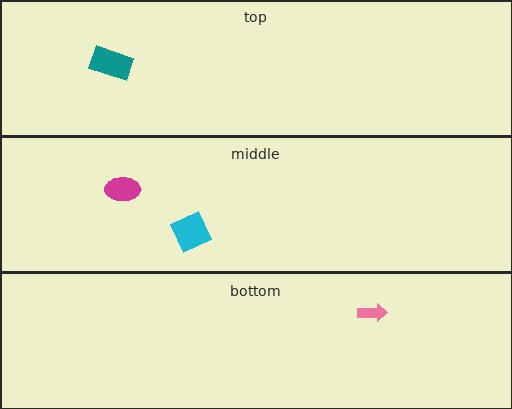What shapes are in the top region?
The teal rectangle.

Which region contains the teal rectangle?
The top region.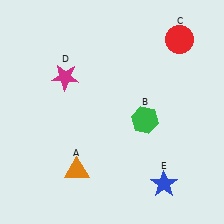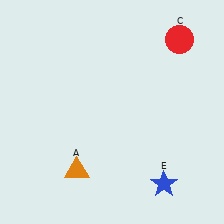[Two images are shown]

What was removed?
The magenta star (D), the green hexagon (B) were removed in Image 2.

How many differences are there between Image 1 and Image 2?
There are 2 differences between the two images.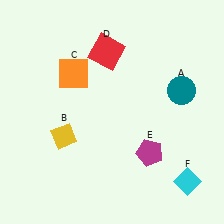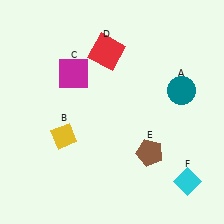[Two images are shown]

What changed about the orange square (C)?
In Image 1, C is orange. In Image 2, it changed to magenta.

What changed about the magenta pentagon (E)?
In Image 1, E is magenta. In Image 2, it changed to brown.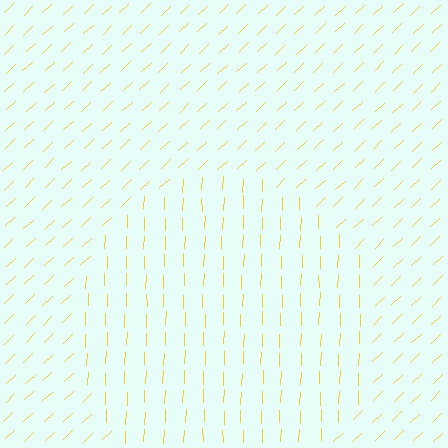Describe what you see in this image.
The image is filled with small yellow line segments. A circle region in the image has lines oriented differently from the surrounding lines, creating a visible texture boundary.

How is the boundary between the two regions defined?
The boundary is defined purely by a change in line orientation (approximately 45 degrees difference). All lines are the same color and thickness.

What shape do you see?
I see a circle.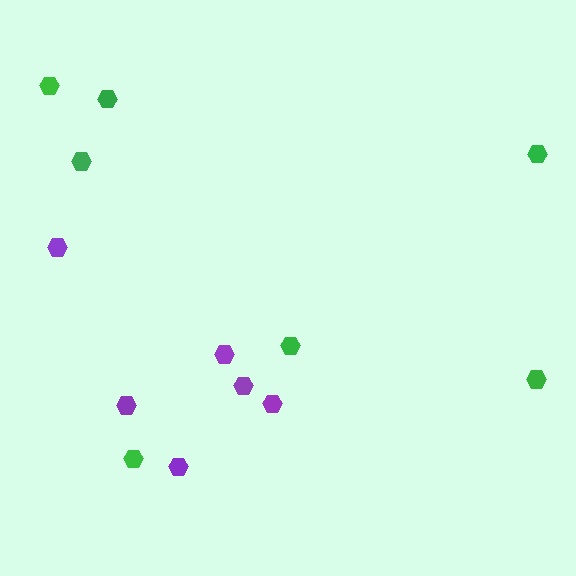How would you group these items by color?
There are 2 groups: one group of purple hexagons (6) and one group of green hexagons (7).